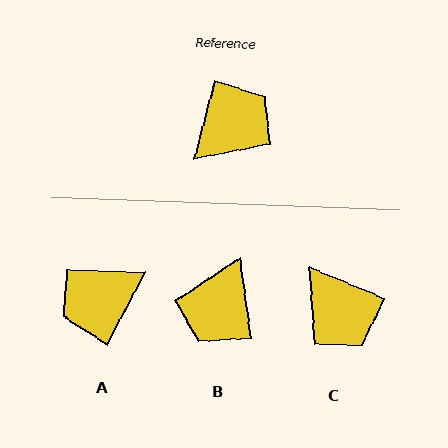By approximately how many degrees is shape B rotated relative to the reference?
Approximately 158 degrees clockwise.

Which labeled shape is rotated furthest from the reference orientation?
A, about 167 degrees away.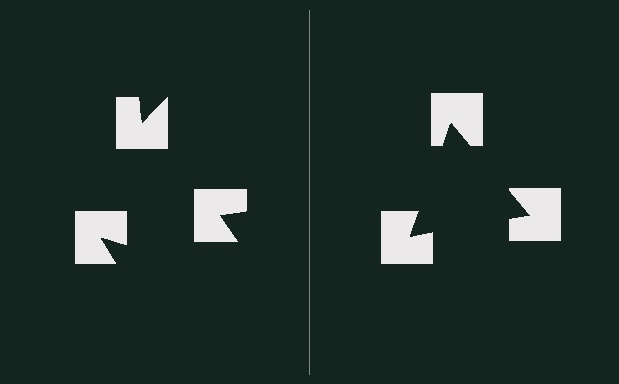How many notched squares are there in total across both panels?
6 — 3 on each side.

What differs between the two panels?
The notched squares are positioned identically on both sides; only the wedge orientations differ. On the right they align to a triangle; on the left they are misaligned.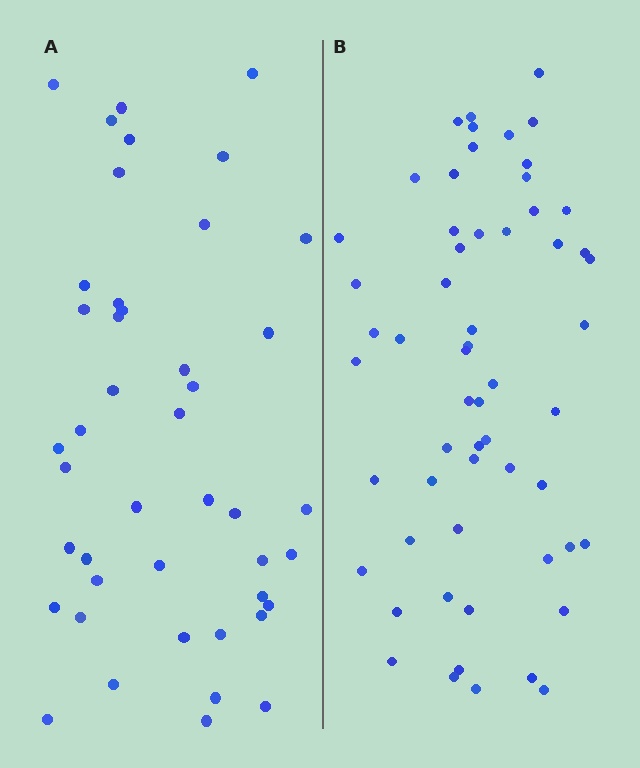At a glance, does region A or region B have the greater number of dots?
Region B (the right region) has more dots.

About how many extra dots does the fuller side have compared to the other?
Region B has approximately 15 more dots than region A.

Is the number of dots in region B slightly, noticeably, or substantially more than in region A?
Region B has noticeably more, but not dramatically so. The ratio is roughly 1.3 to 1.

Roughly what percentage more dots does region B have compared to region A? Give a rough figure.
About 30% more.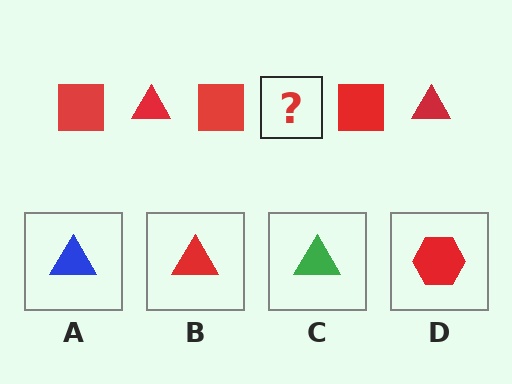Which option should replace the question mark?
Option B.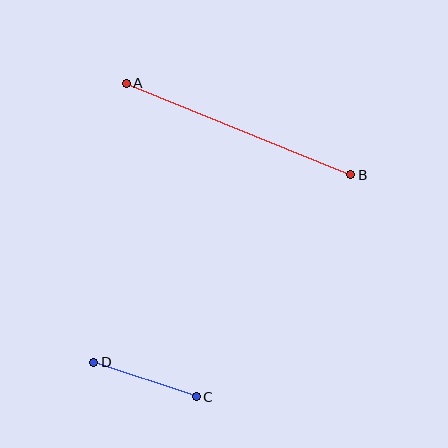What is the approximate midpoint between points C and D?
The midpoint is at approximately (145, 380) pixels.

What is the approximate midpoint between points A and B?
The midpoint is at approximately (239, 129) pixels.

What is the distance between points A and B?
The distance is approximately 242 pixels.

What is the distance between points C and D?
The distance is approximately 108 pixels.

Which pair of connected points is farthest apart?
Points A and B are farthest apart.